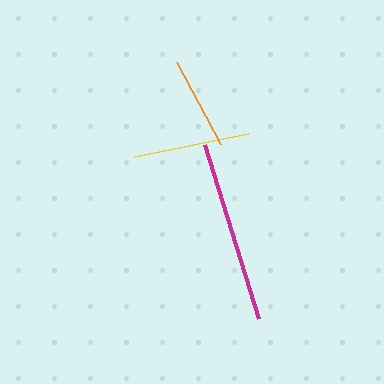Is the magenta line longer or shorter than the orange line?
The magenta line is longer than the orange line.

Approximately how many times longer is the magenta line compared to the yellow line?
The magenta line is approximately 1.6 times the length of the yellow line.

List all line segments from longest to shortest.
From longest to shortest: magenta, yellow, orange.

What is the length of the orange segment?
The orange segment is approximately 93 pixels long.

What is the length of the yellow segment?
The yellow segment is approximately 116 pixels long.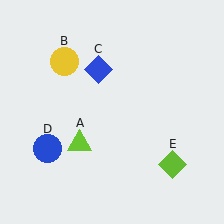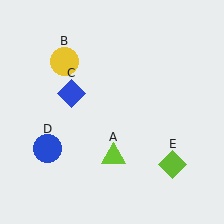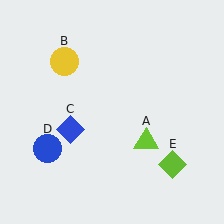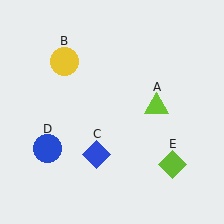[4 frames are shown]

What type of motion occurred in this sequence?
The lime triangle (object A), blue diamond (object C) rotated counterclockwise around the center of the scene.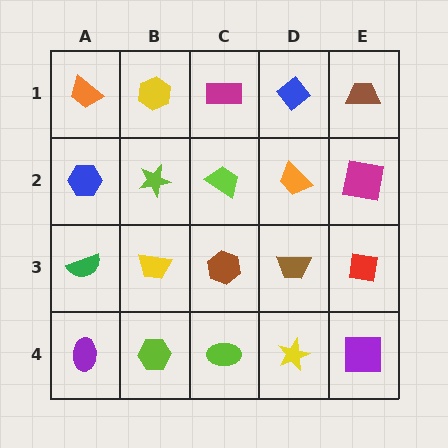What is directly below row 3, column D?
A yellow star.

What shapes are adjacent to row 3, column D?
An orange trapezoid (row 2, column D), a yellow star (row 4, column D), a brown hexagon (row 3, column C), a red square (row 3, column E).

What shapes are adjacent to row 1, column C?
A lime trapezoid (row 2, column C), a yellow hexagon (row 1, column B), a blue diamond (row 1, column D).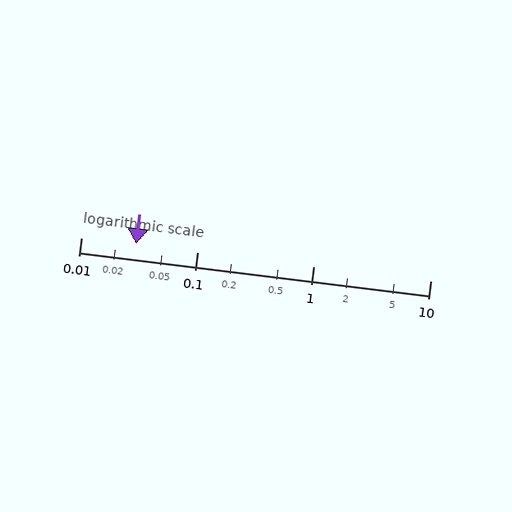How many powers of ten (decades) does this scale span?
The scale spans 3 decades, from 0.01 to 10.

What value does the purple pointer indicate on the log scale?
The pointer indicates approximately 0.03.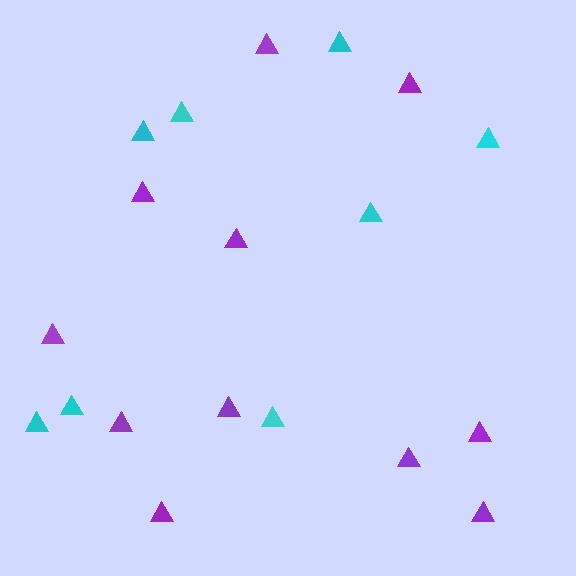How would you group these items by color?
There are 2 groups: one group of purple triangles (11) and one group of cyan triangles (8).